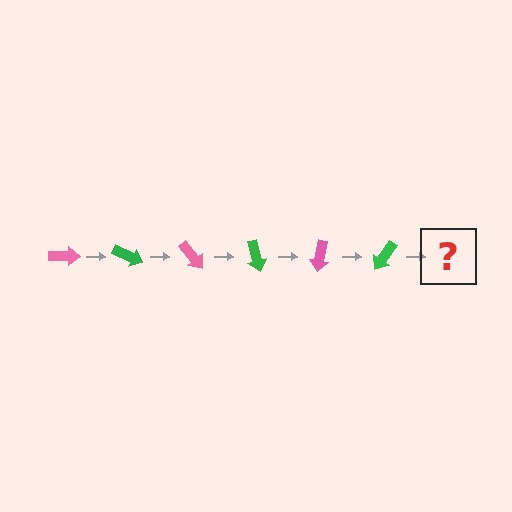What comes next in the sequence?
The next element should be a pink arrow, rotated 150 degrees from the start.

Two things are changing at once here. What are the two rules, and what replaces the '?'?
The two rules are that it rotates 25 degrees each step and the color cycles through pink and green. The '?' should be a pink arrow, rotated 150 degrees from the start.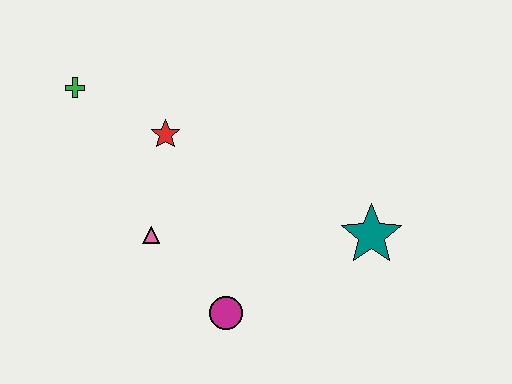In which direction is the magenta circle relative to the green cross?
The magenta circle is below the green cross.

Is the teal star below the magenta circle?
No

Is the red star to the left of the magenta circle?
Yes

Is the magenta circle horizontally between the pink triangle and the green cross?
No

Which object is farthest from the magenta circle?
The green cross is farthest from the magenta circle.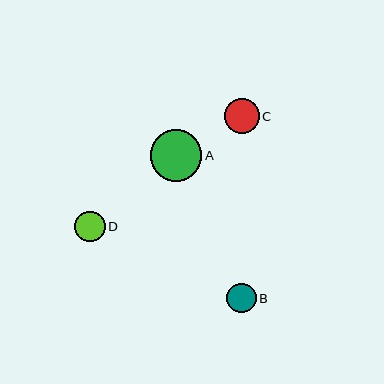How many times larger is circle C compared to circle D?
Circle C is approximately 1.2 times the size of circle D.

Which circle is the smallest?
Circle B is the smallest with a size of approximately 29 pixels.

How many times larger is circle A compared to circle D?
Circle A is approximately 1.7 times the size of circle D.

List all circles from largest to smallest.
From largest to smallest: A, C, D, B.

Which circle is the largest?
Circle A is the largest with a size of approximately 51 pixels.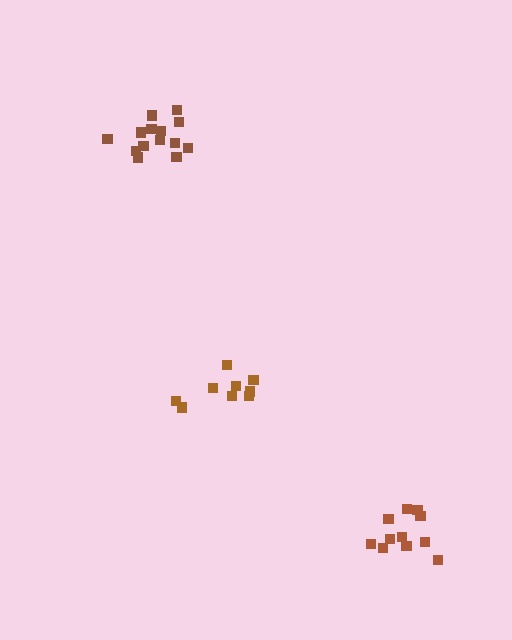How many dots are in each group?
Group 1: 9 dots, Group 2: 11 dots, Group 3: 14 dots (34 total).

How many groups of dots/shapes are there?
There are 3 groups.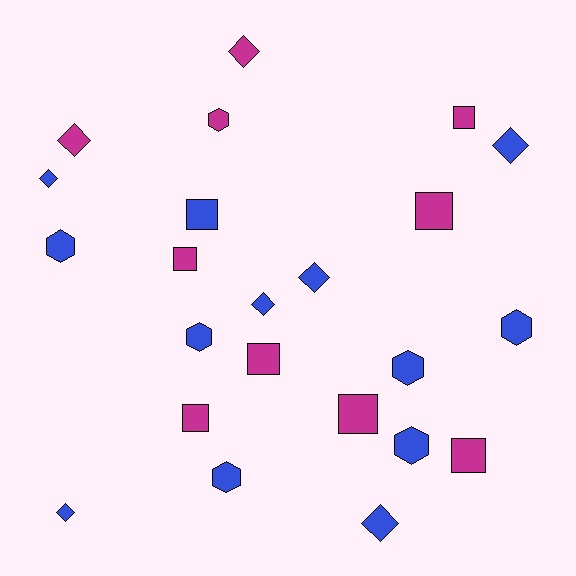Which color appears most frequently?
Blue, with 13 objects.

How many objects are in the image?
There are 23 objects.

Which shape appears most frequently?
Square, with 8 objects.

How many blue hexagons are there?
There are 6 blue hexagons.